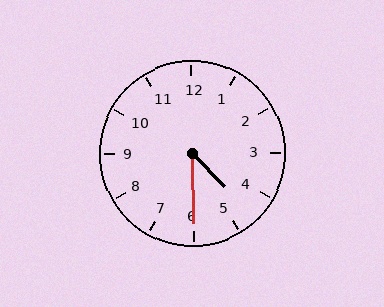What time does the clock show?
4:30.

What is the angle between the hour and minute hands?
Approximately 45 degrees.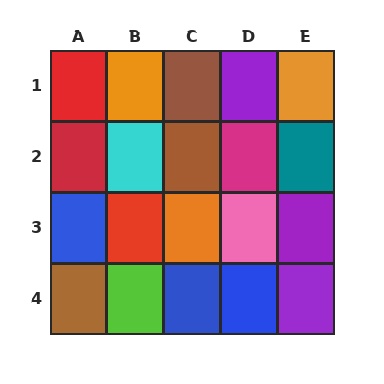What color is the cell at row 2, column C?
Brown.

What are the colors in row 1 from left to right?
Red, orange, brown, purple, orange.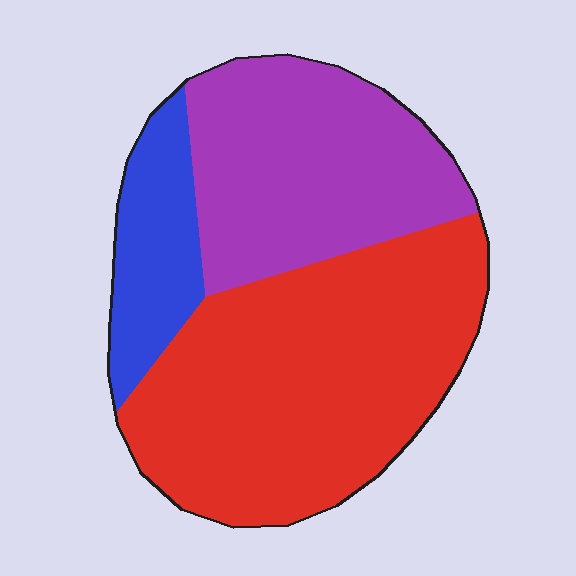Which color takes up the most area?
Red, at roughly 50%.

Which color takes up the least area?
Blue, at roughly 15%.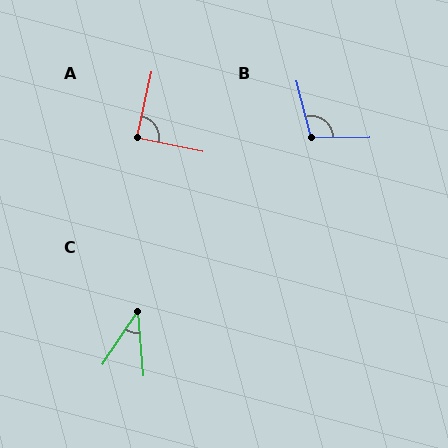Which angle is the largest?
B, at approximately 105 degrees.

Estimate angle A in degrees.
Approximately 89 degrees.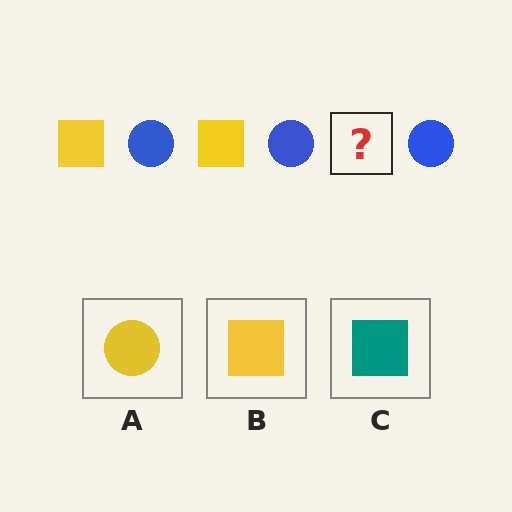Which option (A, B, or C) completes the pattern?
B.